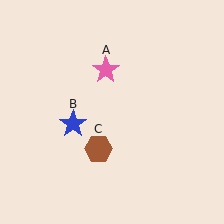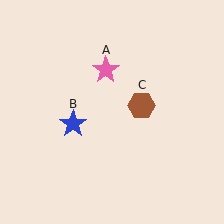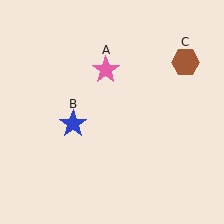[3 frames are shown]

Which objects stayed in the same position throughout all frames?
Pink star (object A) and blue star (object B) remained stationary.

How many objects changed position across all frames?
1 object changed position: brown hexagon (object C).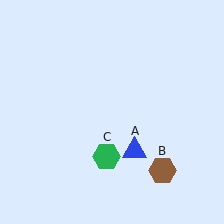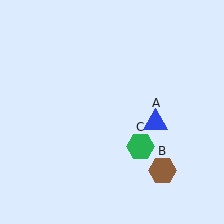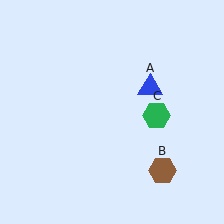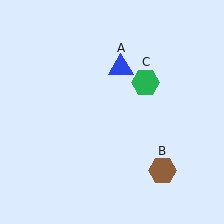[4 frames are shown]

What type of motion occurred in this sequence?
The blue triangle (object A), green hexagon (object C) rotated counterclockwise around the center of the scene.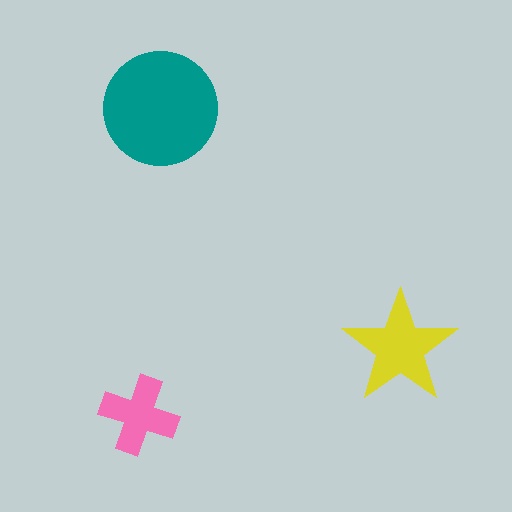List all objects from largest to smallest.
The teal circle, the yellow star, the pink cross.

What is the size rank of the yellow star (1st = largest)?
2nd.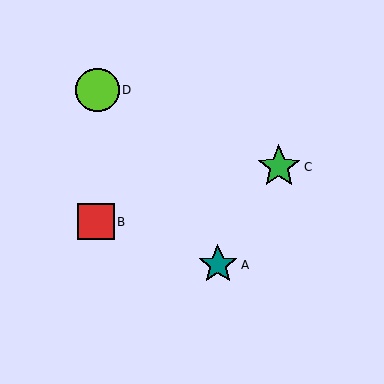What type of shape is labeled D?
Shape D is a lime circle.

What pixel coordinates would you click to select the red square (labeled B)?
Click at (96, 222) to select the red square B.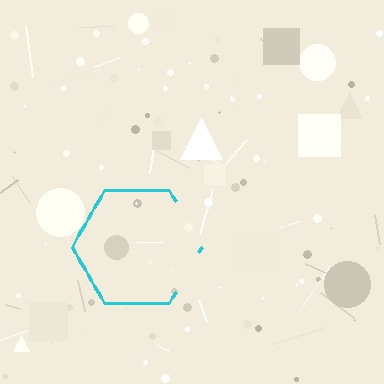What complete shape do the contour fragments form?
The contour fragments form a hexagon.